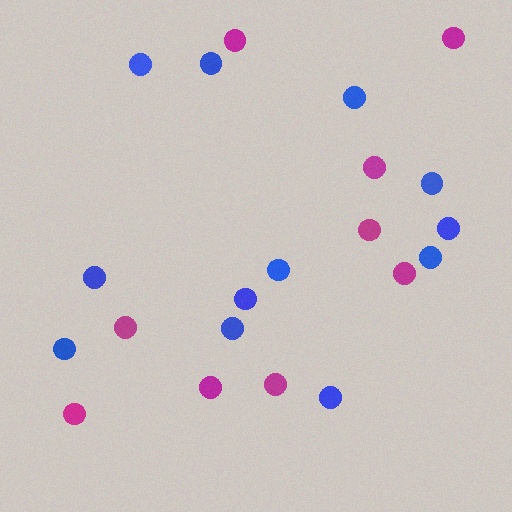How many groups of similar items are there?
There are 2 groups: one group of blue circles (12) and one group of magenta circles (9).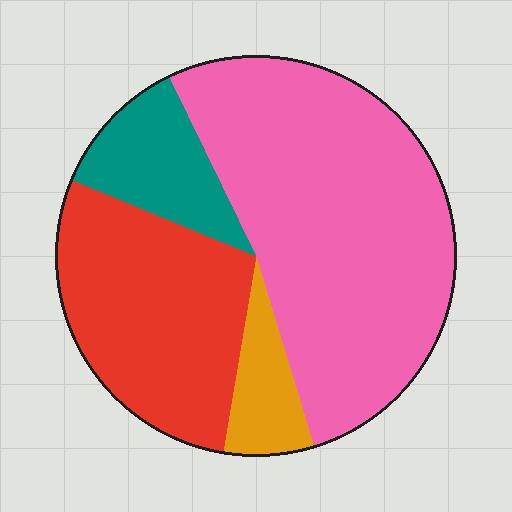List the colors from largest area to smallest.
From largest to smallest: pink, red, teal, orange.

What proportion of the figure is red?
Red covers 29% of the figure.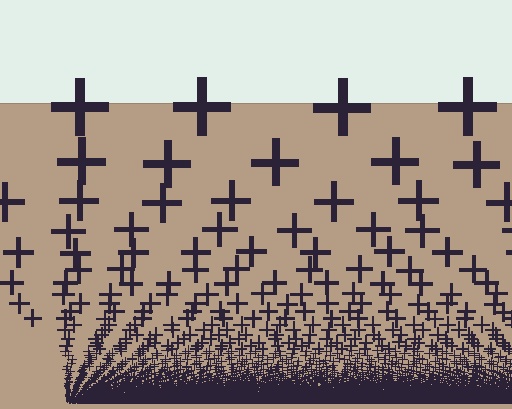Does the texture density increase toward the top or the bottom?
Density increases toward the bottom.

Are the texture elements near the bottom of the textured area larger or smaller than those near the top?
Smaller. The gradient is inverted — elements near the bottom are smaller and denser.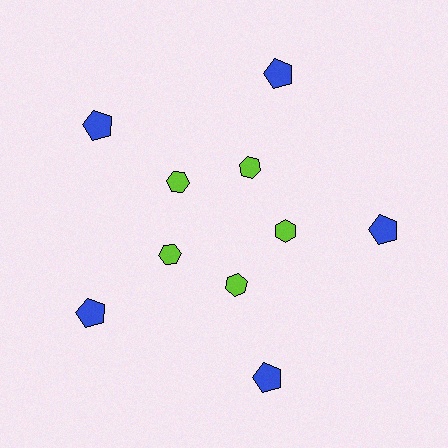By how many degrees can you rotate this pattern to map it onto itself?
The pattern maps onto itself every 72 degrees of rotation.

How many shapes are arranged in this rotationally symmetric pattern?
There are 10 shapes, arranged in 5 groups of 2.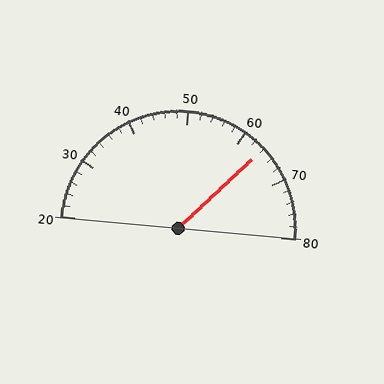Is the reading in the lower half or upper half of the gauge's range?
The reading is in the upper half of the range (20 to 80).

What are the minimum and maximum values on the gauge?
The gauge ranges from 20 to 80.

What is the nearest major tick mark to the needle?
The nearest major tick mark is 60.